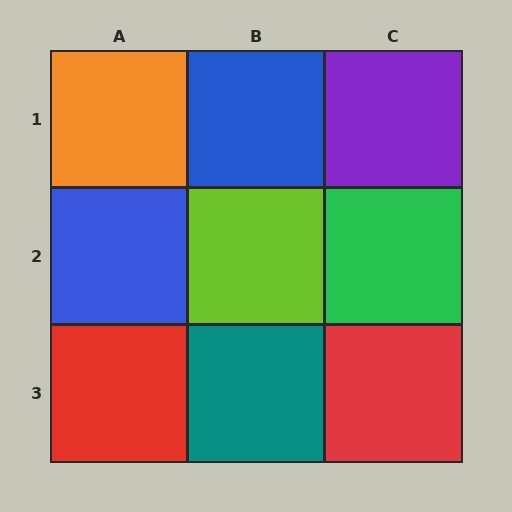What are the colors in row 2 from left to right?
Blue, lime, green.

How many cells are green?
1 cell is green.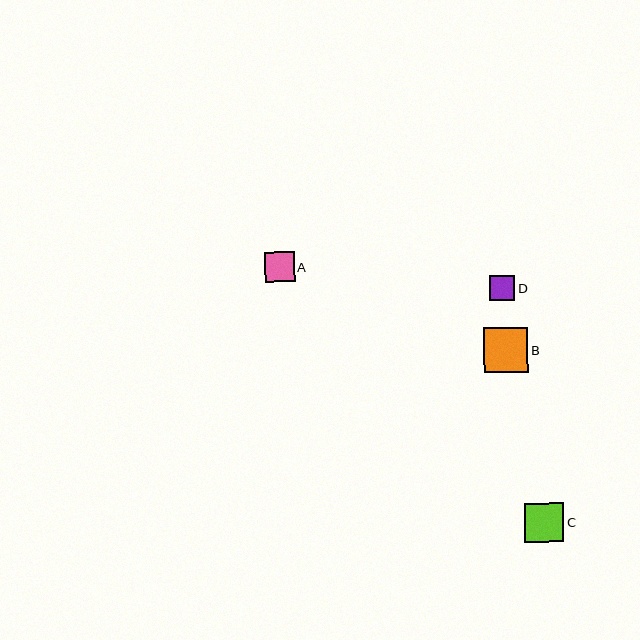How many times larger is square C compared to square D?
Square C is approximately 1.6 times the size of square D.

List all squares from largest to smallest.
From largest to smallest: B, C, A, D.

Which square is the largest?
Square B is the largest with a size of approximately 45 pixels.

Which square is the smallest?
Square D is the smallest with a size of approximately 25 pixels.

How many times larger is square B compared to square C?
Square B is approximately 1.1 times the size of square C.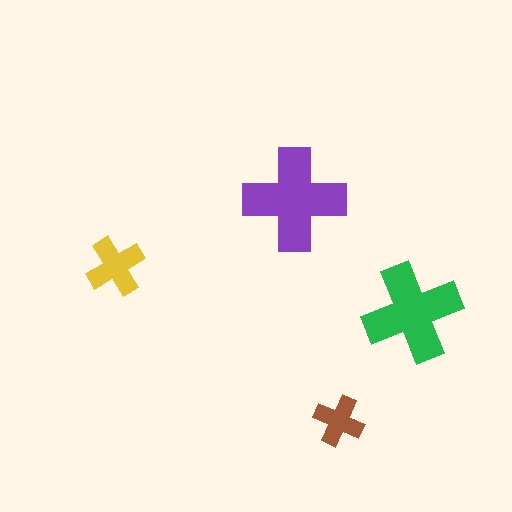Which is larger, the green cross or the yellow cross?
The green one.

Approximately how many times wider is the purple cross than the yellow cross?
About 1.5 times wider.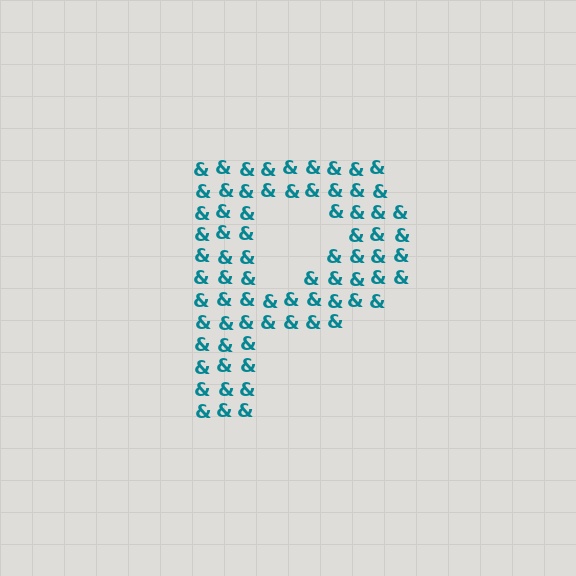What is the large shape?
The large shape is the letter P.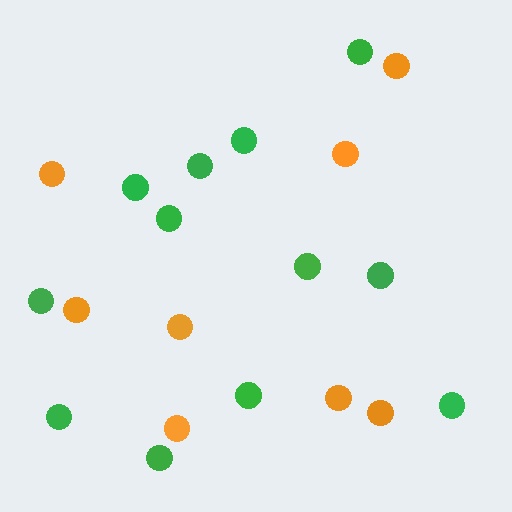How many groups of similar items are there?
There are 2 groups: one group of green circles (12) and one group of orange circles (8).